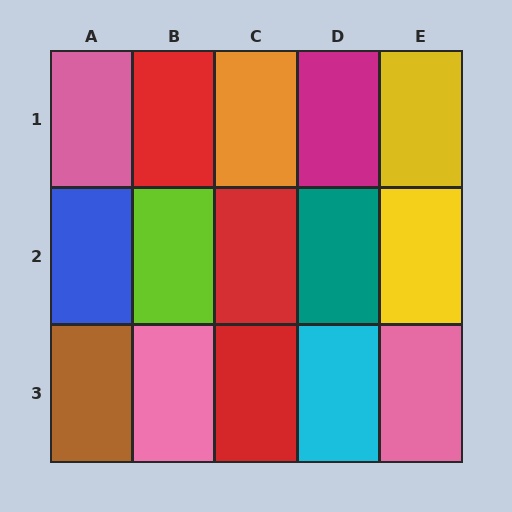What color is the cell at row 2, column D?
Teal.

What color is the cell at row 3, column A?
Brown.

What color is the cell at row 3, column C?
Red.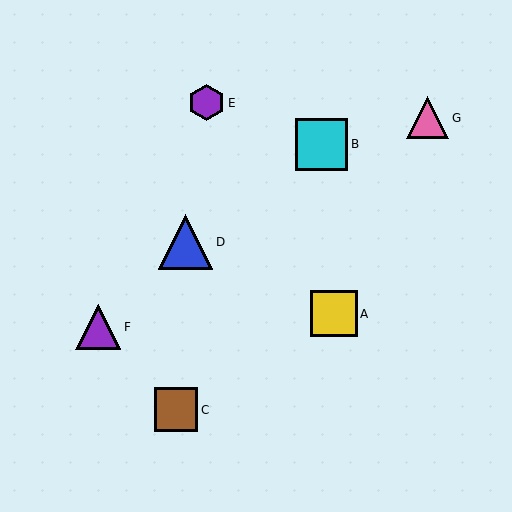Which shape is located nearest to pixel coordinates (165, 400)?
The brown square (labeled C) at (176, 410) is nearest to that location.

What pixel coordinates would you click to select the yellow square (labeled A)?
Click at (334, 314) to select the yellow square A.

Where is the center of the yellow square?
The center of the yellow square is at (334, 314).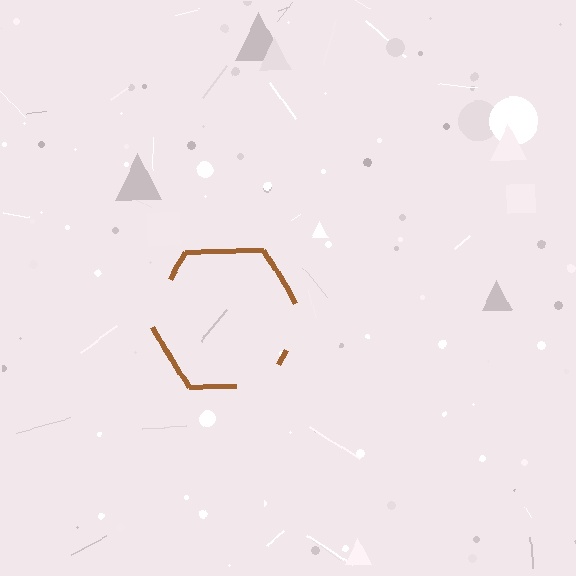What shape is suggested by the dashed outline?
The dashed outline suggests a hexagon.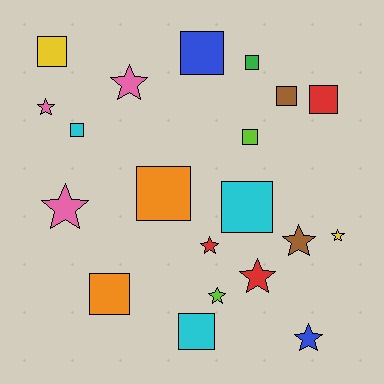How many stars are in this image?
There are 9 stars.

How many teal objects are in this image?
There are no teal objects.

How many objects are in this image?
There are 20 objects.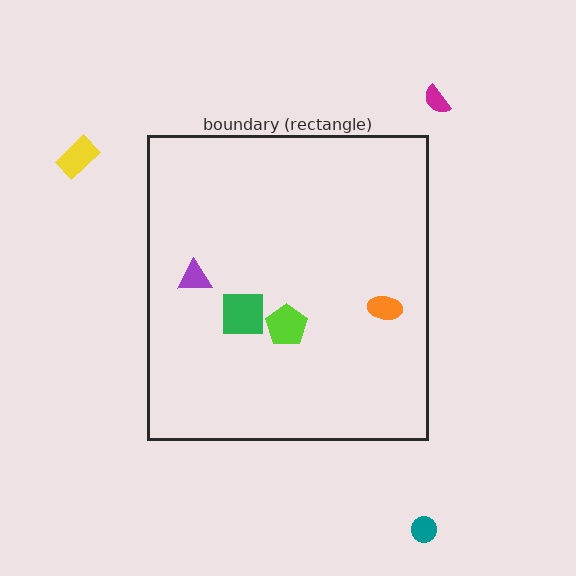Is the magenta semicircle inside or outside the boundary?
Outside.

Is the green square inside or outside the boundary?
Inside.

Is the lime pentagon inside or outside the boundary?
Inside.